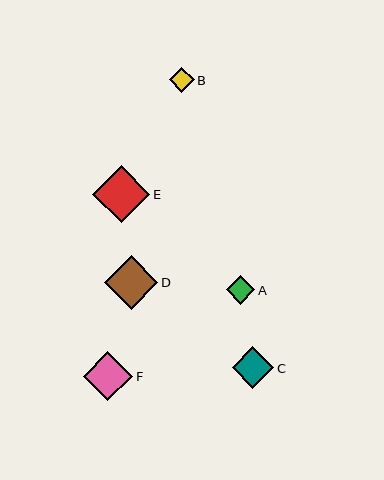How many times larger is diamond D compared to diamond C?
Diamond D is approximately 1.3 times the size of diamond C.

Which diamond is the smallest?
Diamond B is the smallest with a size of approximately 25 pixels.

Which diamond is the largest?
Diamond E is the largest with a size of approximately 57 pixels.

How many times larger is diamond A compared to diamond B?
Diamond A is approximately 1.2 times the size of diamond B.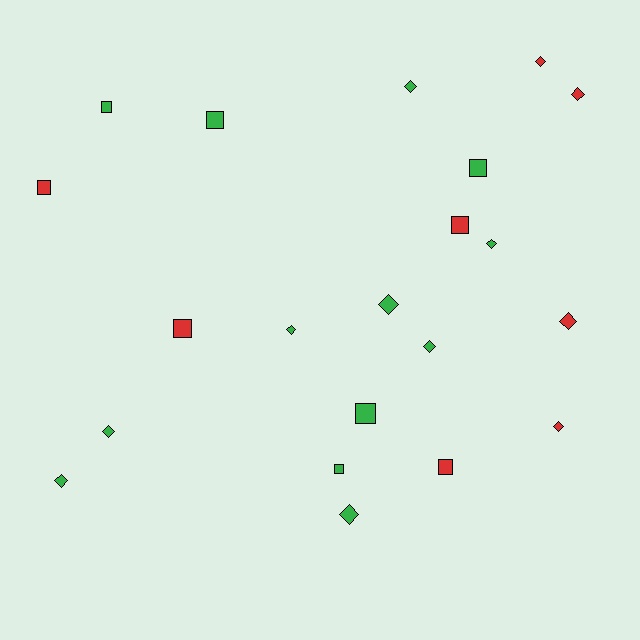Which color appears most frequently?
Green, with 13 objects.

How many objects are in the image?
There are 21 objects.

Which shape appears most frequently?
Diamond, with 12 objects.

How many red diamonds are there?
There are 4 red diamonds.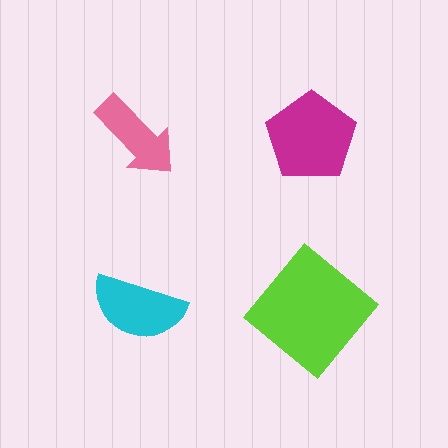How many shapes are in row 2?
2 shapes.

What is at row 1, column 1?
A pink arrow.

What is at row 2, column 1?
A cyan semicircle.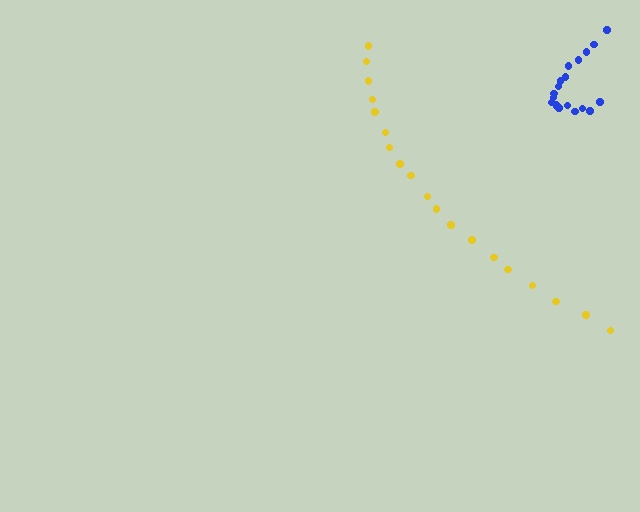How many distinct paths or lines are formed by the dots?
There are 2 distinct paths.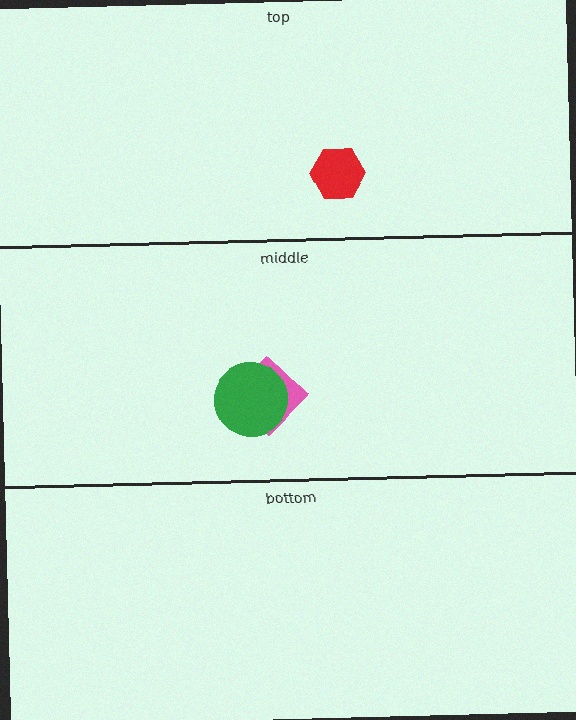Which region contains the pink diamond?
The middle region.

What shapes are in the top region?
The red hexagon.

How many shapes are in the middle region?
2.